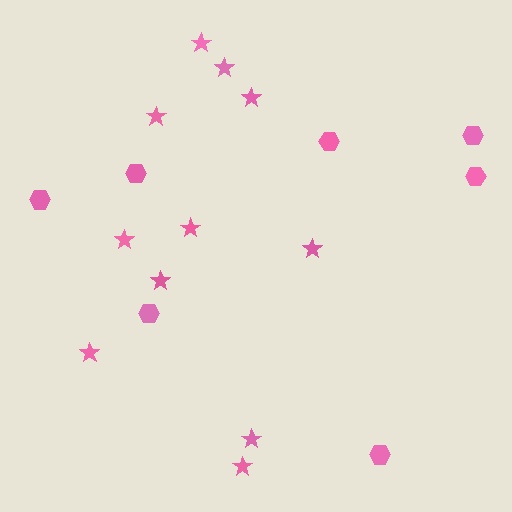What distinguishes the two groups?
There are 2 groups: one group of stars (11) and one group of hexagons (7).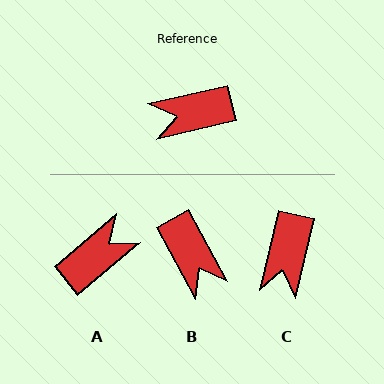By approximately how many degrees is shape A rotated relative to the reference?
Approximately 153 degrees clockwise.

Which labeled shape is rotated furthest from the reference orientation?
A, about 153 degrees away.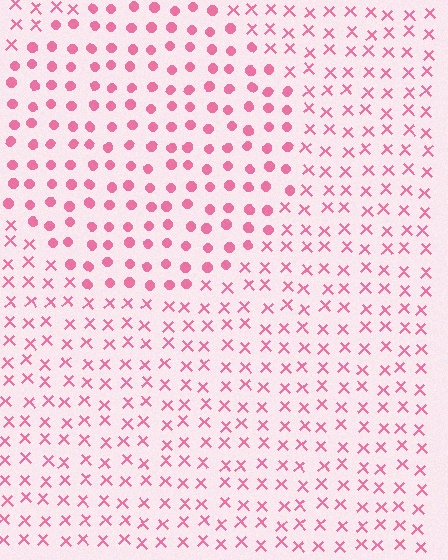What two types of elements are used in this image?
The image uses circles inside the circle region and X marks outside it.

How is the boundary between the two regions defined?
The boundary is defined by a change in element shape: circles inside vs. X marks outside. All elements share the same color and spacing.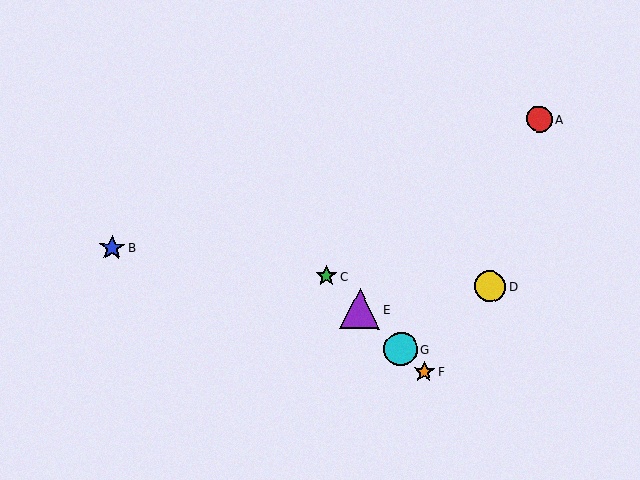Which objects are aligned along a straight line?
Objects C, E, F, G are aligned along a straight line.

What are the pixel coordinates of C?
Object C is at (326, 276).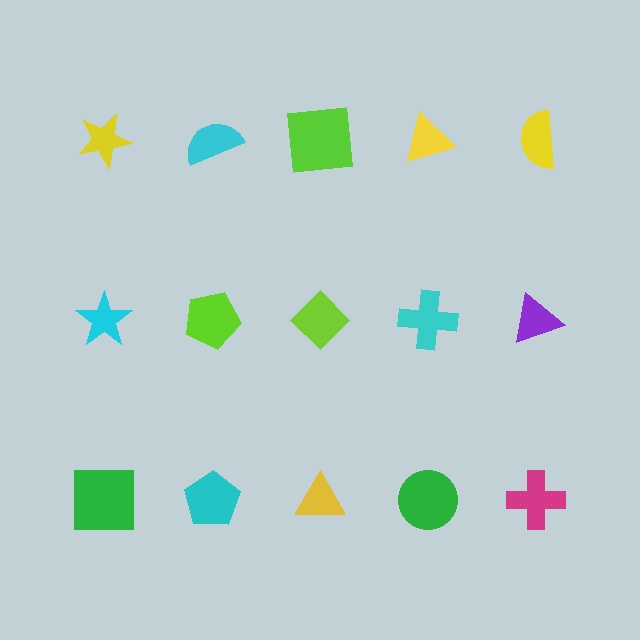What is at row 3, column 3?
A yellow triangle.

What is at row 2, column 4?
A cyan cross.